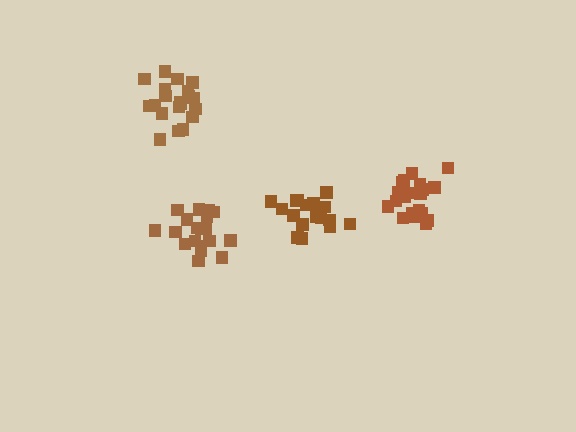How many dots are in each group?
Group 1: 21 dots, Group 2: 20 dots, Group 3: 20 dots, Group 4: 19 dots (80 total).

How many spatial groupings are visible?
There are 4 spatial groupings.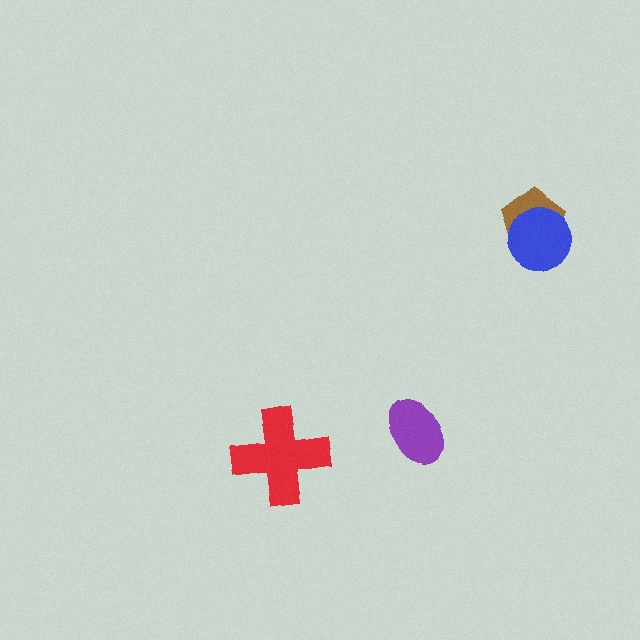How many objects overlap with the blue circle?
1 object overlaps with the blue circle.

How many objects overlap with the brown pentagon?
1 object overlaps with the brown pentagon.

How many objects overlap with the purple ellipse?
0 objects overlap with the purple ellipse.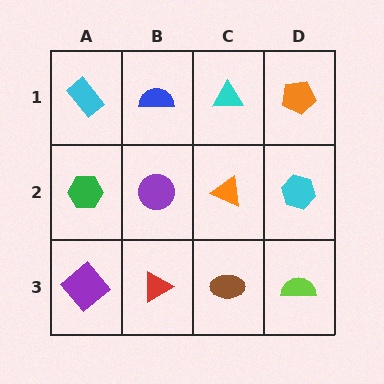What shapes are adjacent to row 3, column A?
A green hexagon (row 2, column A), a red triangle (row 3, column B).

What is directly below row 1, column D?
A cyan hexagon.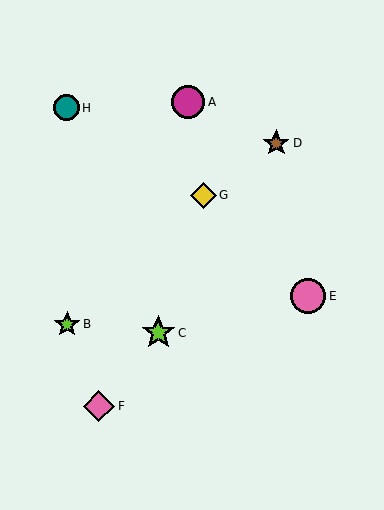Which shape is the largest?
The pink circle (labeled E) is the largest.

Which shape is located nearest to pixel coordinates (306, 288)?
The pink circle (labeled E) at (308, 296) is nearest to that location.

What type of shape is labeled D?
Shape D is a brown star.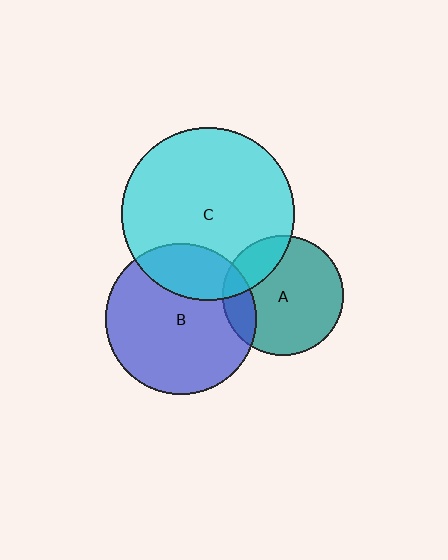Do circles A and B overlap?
Yes.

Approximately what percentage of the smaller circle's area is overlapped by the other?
Approximately 15%.